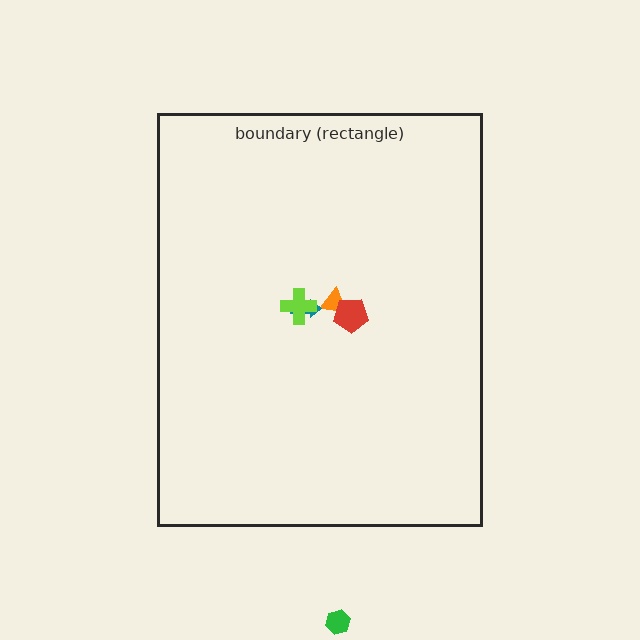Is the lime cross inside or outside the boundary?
Inside.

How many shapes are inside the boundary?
4 inside, 1 outside.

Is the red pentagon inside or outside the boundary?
Inside.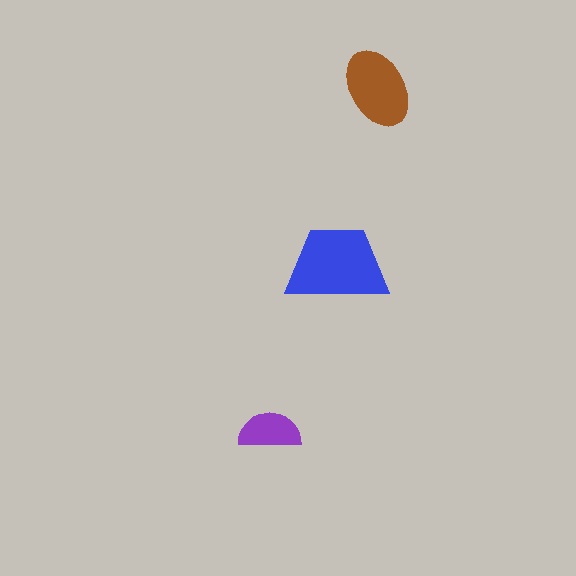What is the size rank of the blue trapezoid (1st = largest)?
1st.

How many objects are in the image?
There are 3 objects in the image.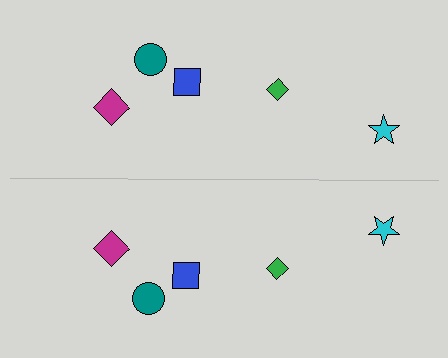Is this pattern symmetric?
Yes, this pattern has bilateral (reflection) symmetry.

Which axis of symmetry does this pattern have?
The pattern has a horizontal axis of symmetry running through the center of the image.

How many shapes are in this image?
There are 10 shapes in this image.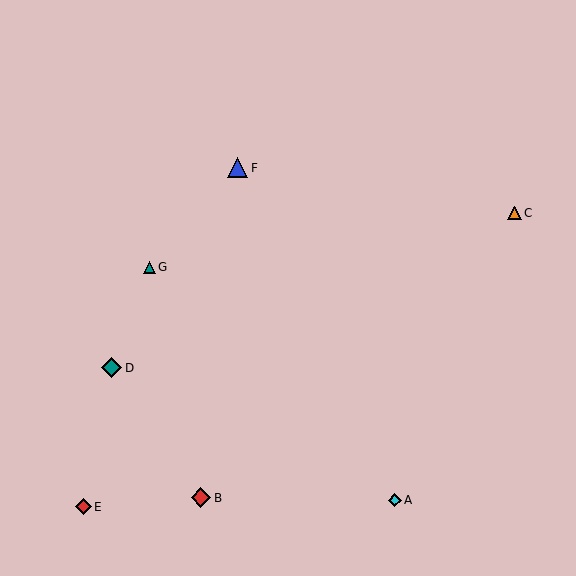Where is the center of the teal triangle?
The center of the teal triangle is at (149, 267).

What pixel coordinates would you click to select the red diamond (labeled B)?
Click at (201, 498) to select the red diamond B.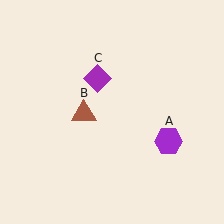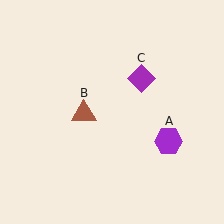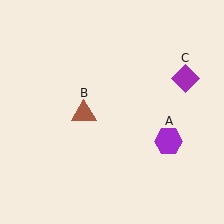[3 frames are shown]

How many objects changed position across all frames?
1 object changed position: purple diamond (object C).